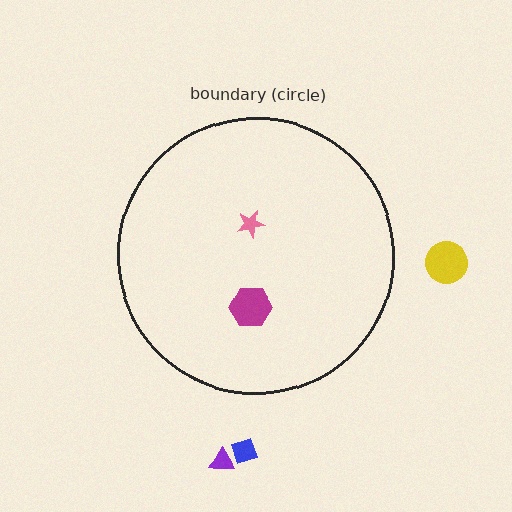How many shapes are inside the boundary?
2 inside, 3 outside.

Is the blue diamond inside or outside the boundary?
Outside.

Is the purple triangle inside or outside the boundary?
Outside.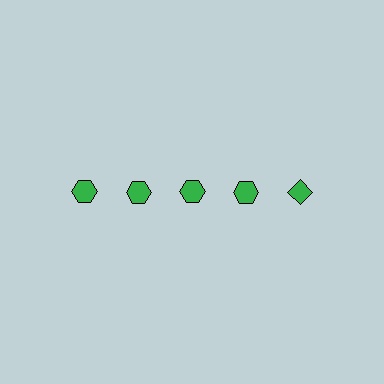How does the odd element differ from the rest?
It has a different shape: diamond instead of hexagon.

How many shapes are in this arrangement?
There are 5 shapes arranged in a grid pattern.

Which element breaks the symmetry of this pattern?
The green diamond in the top row, rightmost column breaks the symmetry. All other shapes are green hexagons.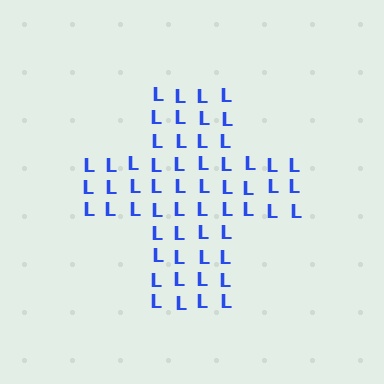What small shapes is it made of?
It is made of small letter L's.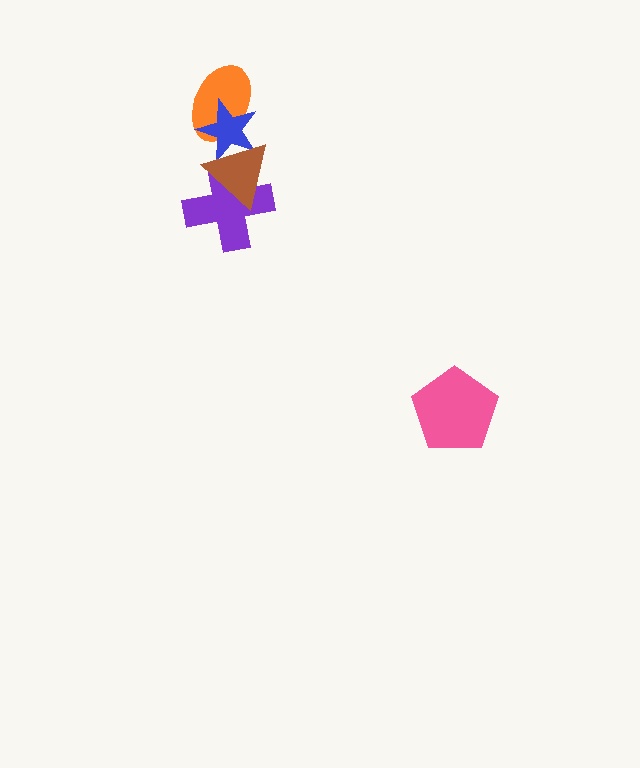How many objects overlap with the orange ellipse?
1 object overlaps with the orange ellipse.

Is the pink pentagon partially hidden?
No, no other shape covers it.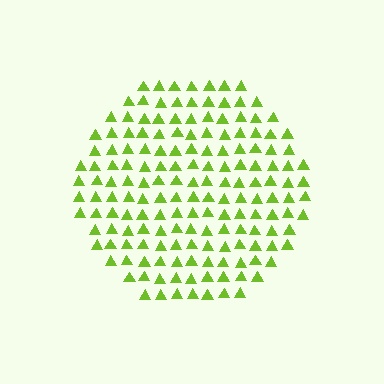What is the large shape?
The large shape is a circle.